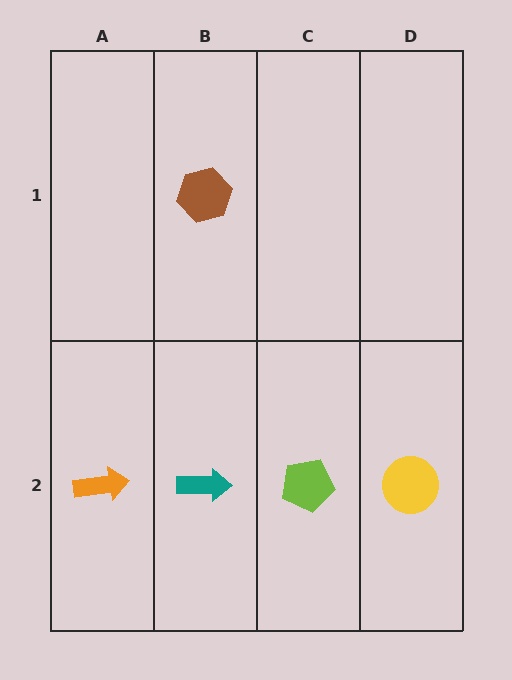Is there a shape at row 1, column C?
No, that cell is empty.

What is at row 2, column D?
A yellow circle.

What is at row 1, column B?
A brown hexagon.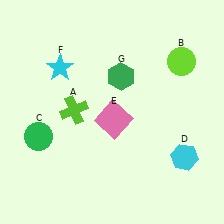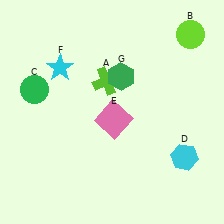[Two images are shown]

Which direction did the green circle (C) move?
The green circle (C) moved up.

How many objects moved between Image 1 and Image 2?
3 objects moved between the two images.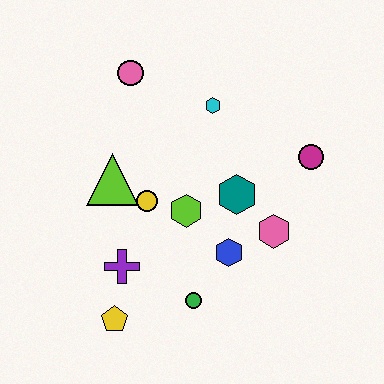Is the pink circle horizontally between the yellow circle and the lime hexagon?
No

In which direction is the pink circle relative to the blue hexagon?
The pink circle is above the blue hexagon.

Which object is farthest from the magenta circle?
The yellow pentagon is farthest from the magenta circle.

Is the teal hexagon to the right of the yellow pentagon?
Yes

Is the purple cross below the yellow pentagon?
No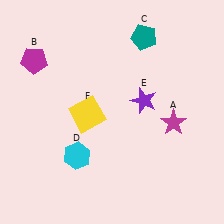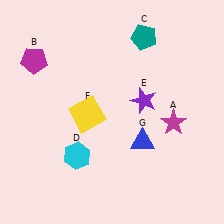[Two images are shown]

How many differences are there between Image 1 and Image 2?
There is 1 difference between the two images.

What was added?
A blue triangle (G) was added in Image 2.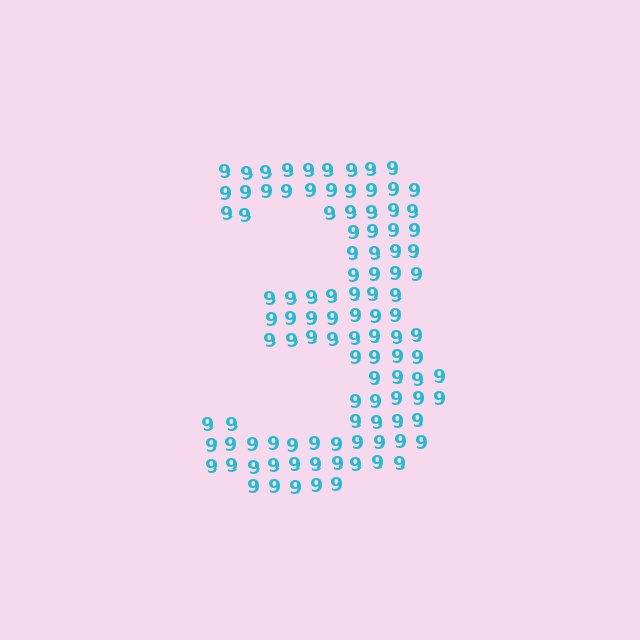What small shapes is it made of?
It is made of small digit 9's.